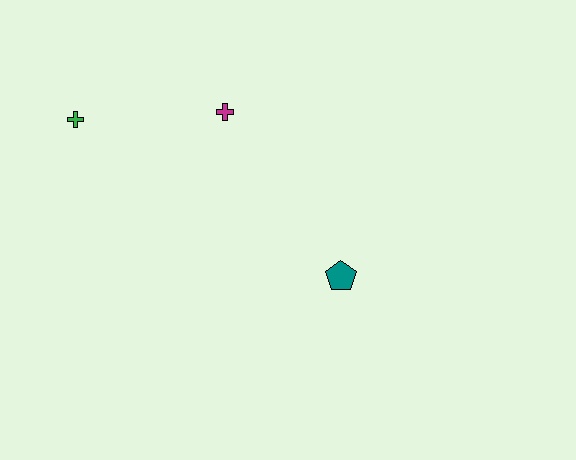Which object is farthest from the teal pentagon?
The green cross is farthest from the teal pentagon.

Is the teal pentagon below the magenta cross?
Yes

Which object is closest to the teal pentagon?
The magenta cross is closest to the teal pentagon.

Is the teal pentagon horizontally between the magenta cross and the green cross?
No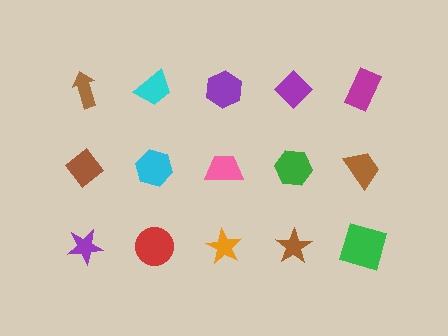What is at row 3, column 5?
A green square.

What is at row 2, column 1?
A brown diamond.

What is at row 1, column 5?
A magenta rectangle.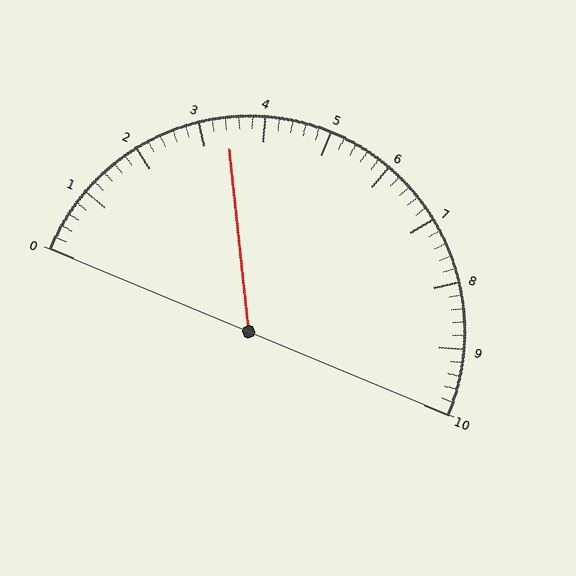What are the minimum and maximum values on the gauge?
The gauge ranges from 0 to 10.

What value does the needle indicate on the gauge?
The needle indicates approximately 3.4.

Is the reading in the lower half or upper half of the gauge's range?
The reading is in the lower half of the range (0 to 10).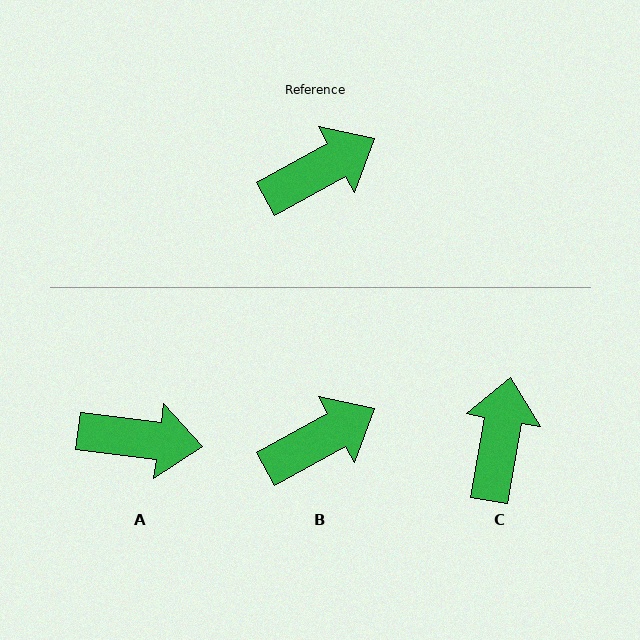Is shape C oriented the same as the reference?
No, it is off by about 51 degrees.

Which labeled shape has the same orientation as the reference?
B.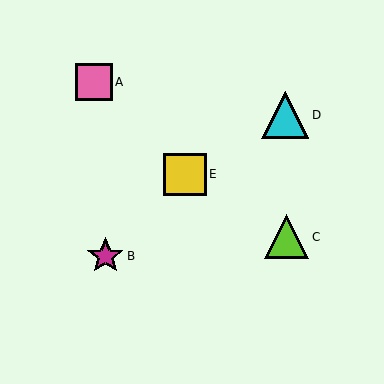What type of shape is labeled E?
Shape E is a yellow square.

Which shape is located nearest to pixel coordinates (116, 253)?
The magenta star (labeled B) at (105, 256) is nearest to that location.